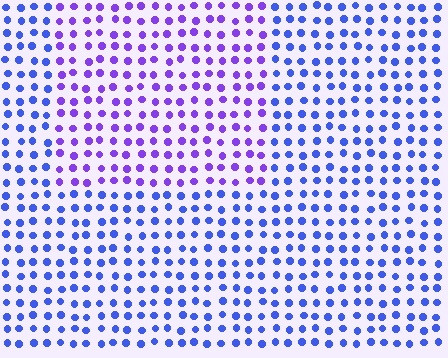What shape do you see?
I see a rectangle.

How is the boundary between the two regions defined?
The boundary is defined purely by a slight shift in hue (about 36 degrees). Spacing, size, and orientation are identical on both sides.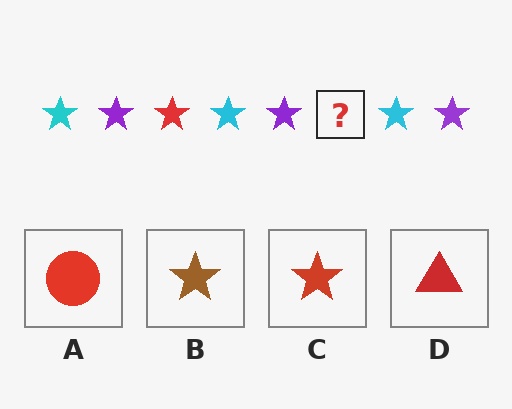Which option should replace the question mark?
Option C.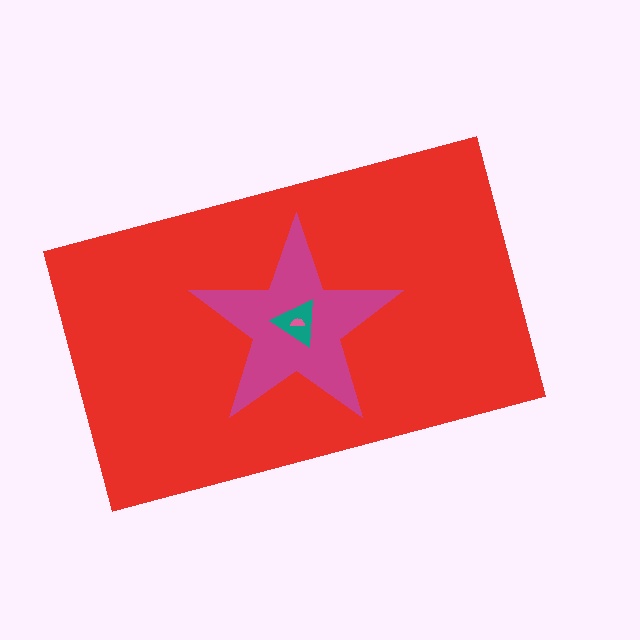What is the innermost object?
The pink semicircle.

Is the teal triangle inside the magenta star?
Yes.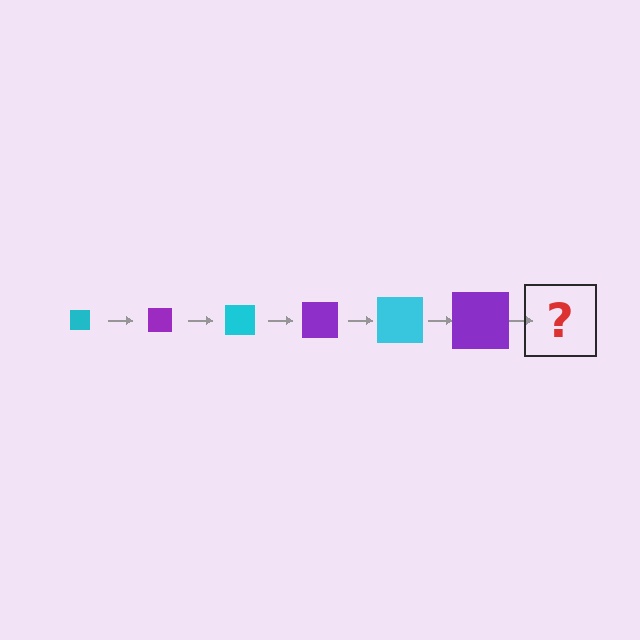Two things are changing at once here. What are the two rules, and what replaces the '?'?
The two rules are that the square grows larger each step and the color cycles through cyan and purple. The '?' should be a cyan square, larger than the previous one.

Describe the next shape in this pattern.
It should be a cyan square, larger than the previous one.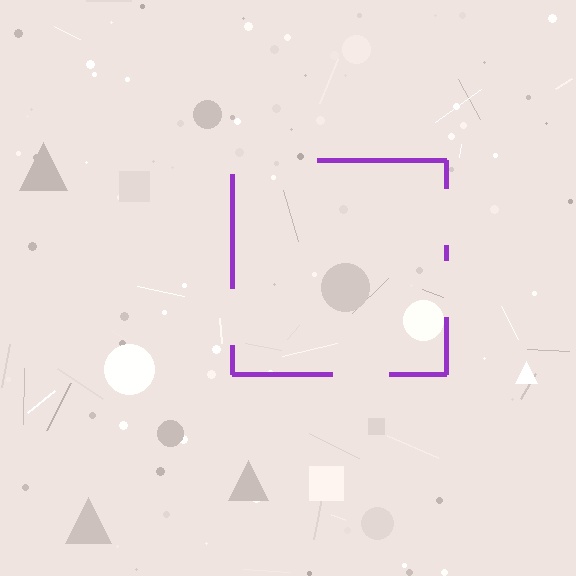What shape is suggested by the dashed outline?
The dashed outline suggests a square.